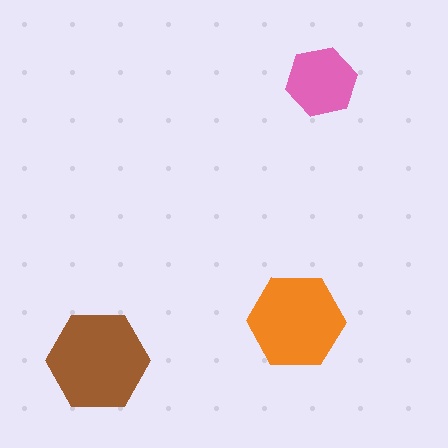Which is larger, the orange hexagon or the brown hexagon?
The brown one.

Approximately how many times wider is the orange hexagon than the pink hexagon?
About 1.5 times wider.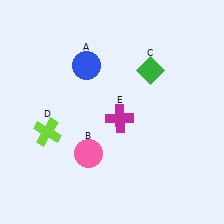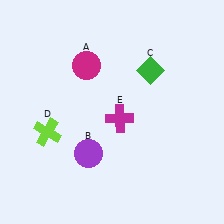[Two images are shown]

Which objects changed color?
A changed from blue to magenta. B changed from pink to purple.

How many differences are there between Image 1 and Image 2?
There are 2 differences between the two images.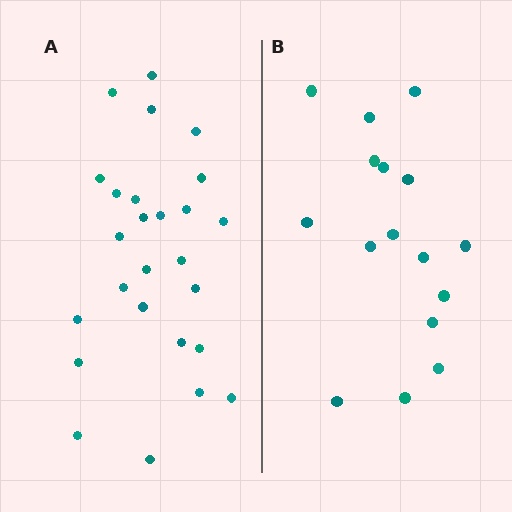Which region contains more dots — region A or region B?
Region A (the left region) has more dots.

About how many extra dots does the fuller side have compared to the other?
Region A has roughly 10 or so more dots than region B.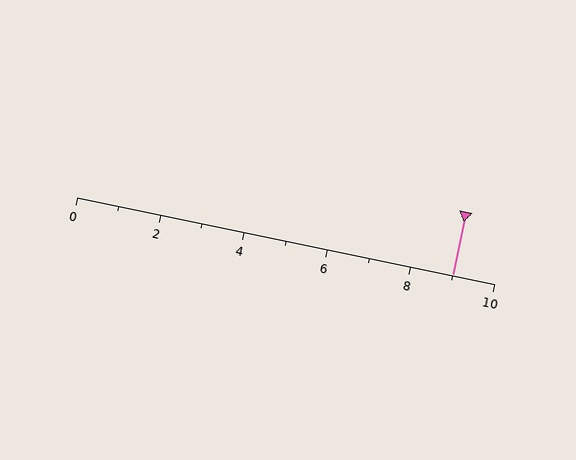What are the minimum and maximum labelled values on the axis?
The axis runs from 0 to 10.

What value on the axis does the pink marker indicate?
The marker indicates approximately 9.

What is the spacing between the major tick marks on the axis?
The major ticks are spaced 2 apart.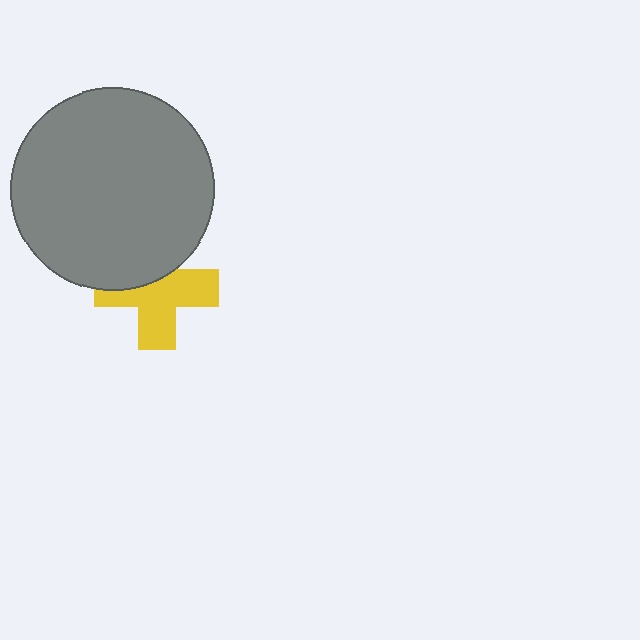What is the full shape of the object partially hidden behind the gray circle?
The partially hidden object is a yellow cross.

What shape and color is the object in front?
The object in front is a gray circle.